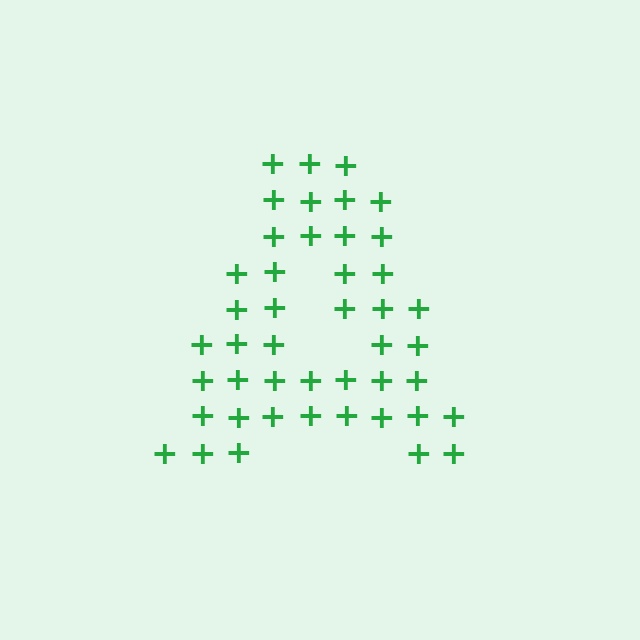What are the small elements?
The small elements are plus signs.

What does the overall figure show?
The overall figure shows the letter A.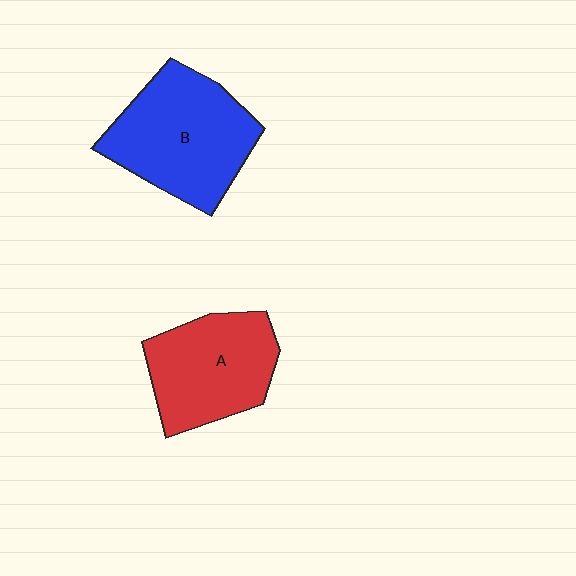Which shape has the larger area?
Shape B (blue).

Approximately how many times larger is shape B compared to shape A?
Approximately 1.2 times.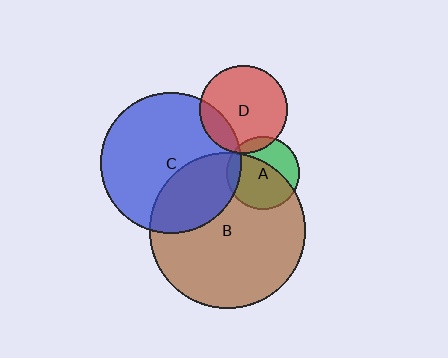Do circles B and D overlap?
Yes.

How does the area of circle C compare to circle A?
Approximately 3.7 times.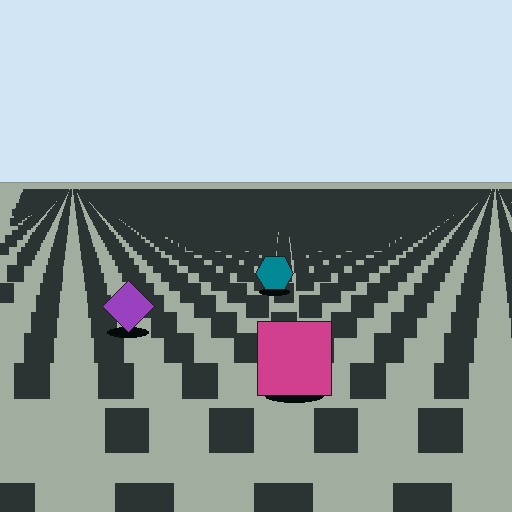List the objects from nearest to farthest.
From nearest to farthest: the magenta square, the purple diamond, the teal hexagon.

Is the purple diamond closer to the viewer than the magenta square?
No. The magenta square is closer — you can tell from the texture gradient: the ground texture is coarser near it.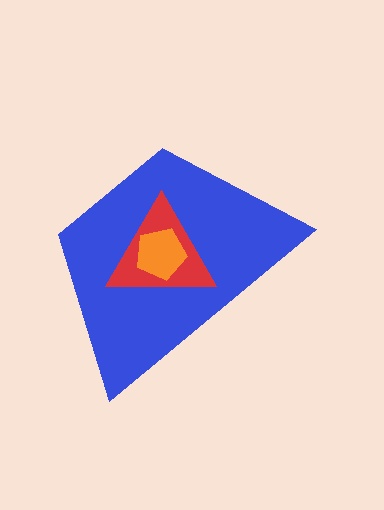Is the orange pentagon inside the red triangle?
Yes.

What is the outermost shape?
The blue trapezoid.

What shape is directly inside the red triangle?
The orange pentagon.